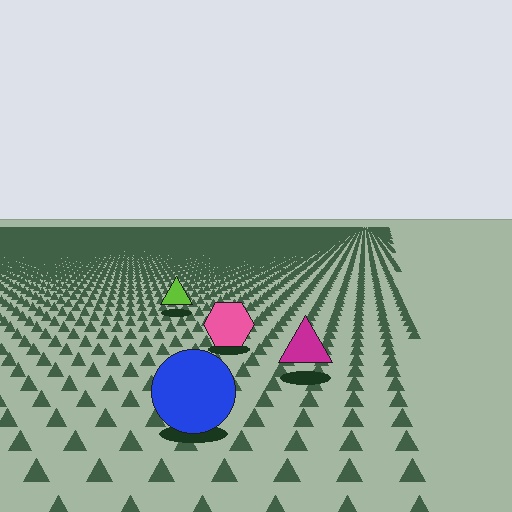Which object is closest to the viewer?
The blue circle is closest. The texture marks near it are larger and more spread out.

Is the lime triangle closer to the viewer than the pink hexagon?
No. The pink hexagon is closer — you can tell from the texture gradient: the ground texture is coarser near it.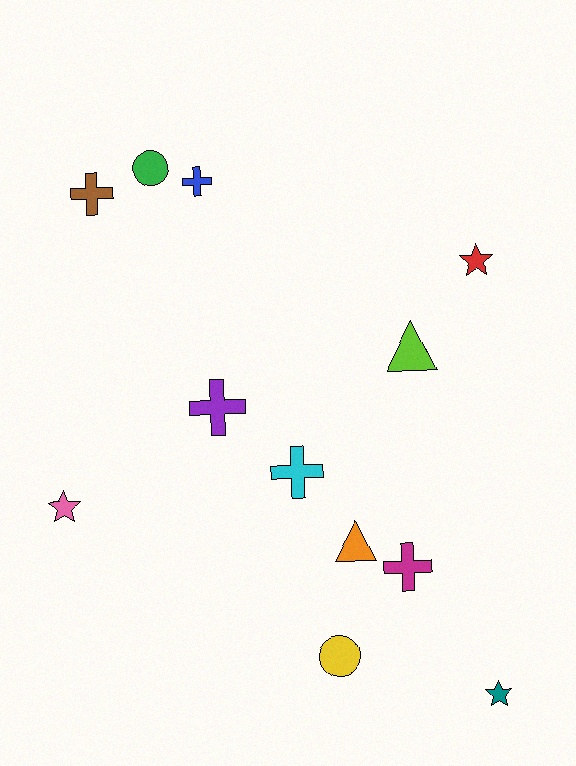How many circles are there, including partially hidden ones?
There are 2 circles.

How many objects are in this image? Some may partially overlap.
There are 12 objects.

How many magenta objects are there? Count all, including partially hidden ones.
There is 1 magenta object.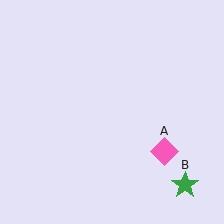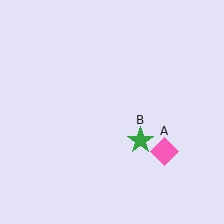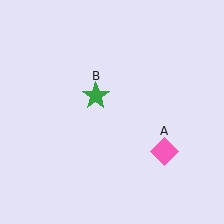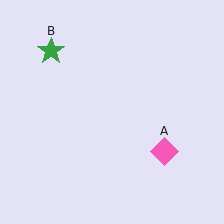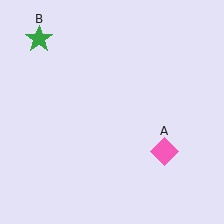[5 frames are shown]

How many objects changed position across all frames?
1 object changed position: green star (object B).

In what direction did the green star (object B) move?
The green star (object B) moved up and to the left.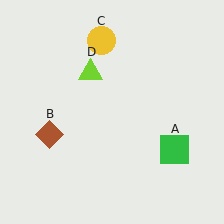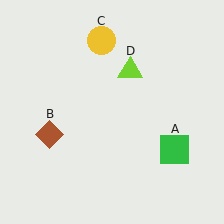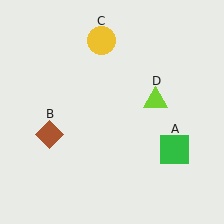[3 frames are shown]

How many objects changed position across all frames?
1 object changed position: lime triangle (object D).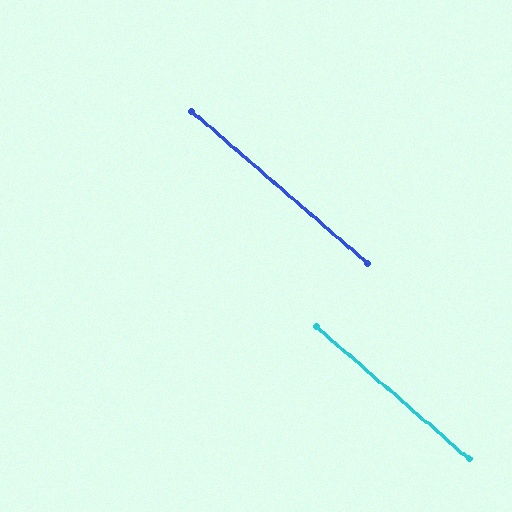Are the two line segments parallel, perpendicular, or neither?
Parallel — their directions differ by only 0.1°.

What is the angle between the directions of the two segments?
Approximately 0 degrees.